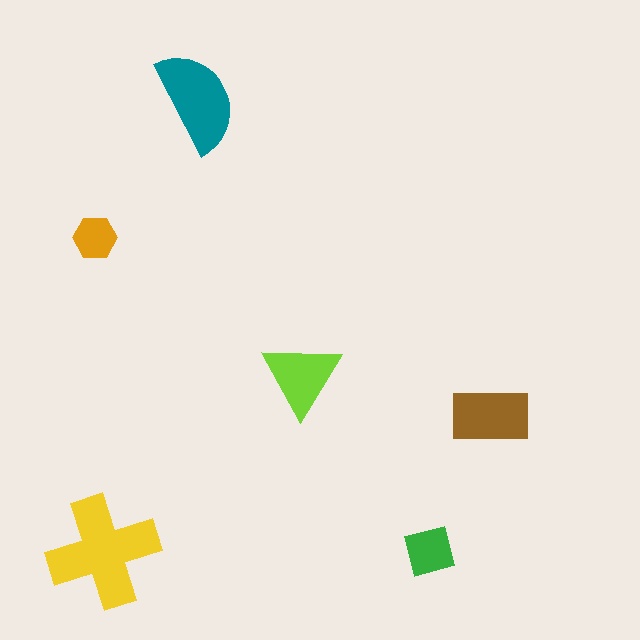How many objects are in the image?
There are 6 objects in the image.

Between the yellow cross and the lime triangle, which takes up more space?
The yellow cross.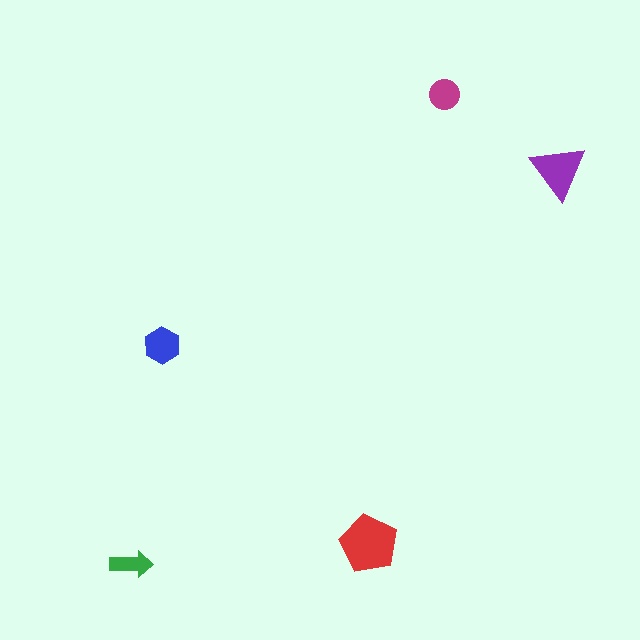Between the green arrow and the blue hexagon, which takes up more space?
The blue hexagon.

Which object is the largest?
The red pentagon.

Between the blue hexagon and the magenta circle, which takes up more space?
The blue hexagon.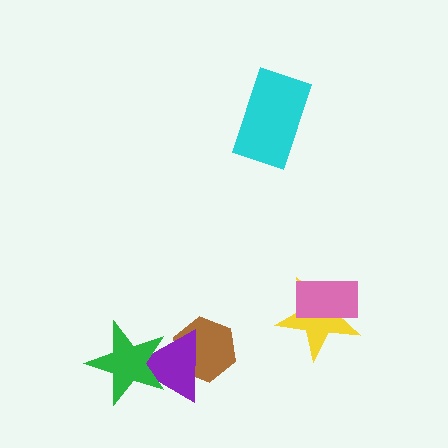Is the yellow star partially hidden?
Yes, it is partially covered by another shape.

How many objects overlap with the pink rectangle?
1 object overlaps with the pink rectangle.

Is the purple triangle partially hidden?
Yes, it is partially covered by another shape.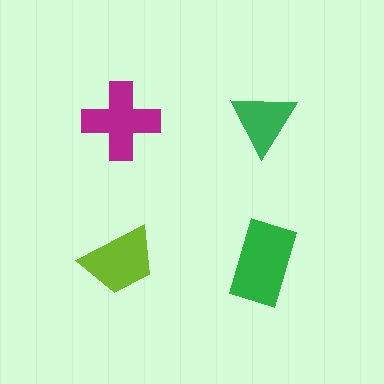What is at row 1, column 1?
A magenta cross.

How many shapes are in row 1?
2 shapes.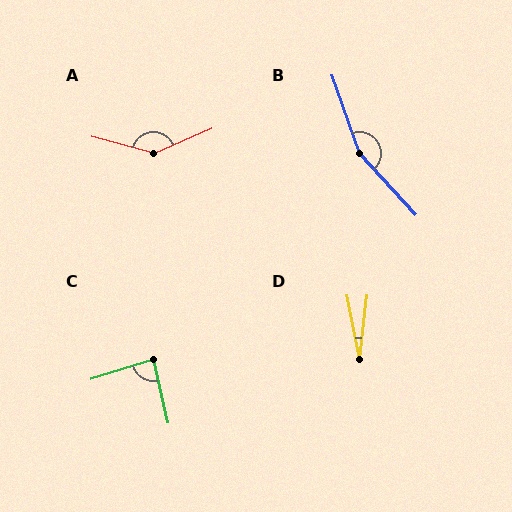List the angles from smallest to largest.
D (18°), C (85°), A (141°), B (157°).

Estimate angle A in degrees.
Approximately 141 degrees.